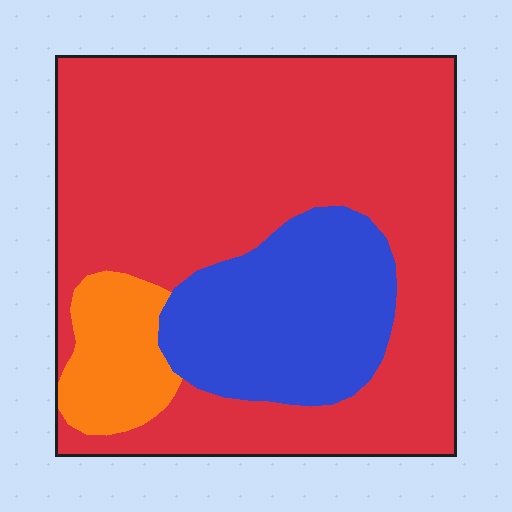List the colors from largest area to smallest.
From largest to smallest: red, blue, orange.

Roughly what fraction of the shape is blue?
Blue covers 22% of the shape.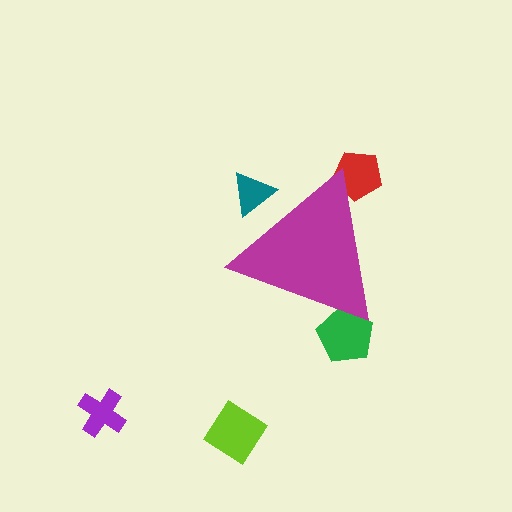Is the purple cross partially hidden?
No, the purple cross is fully visible.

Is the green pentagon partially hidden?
Yes, the green pentagon is partially hidden behind the magenta triangle.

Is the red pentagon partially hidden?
Yes, the red pentagon is partially hidden behind the magenta triangle.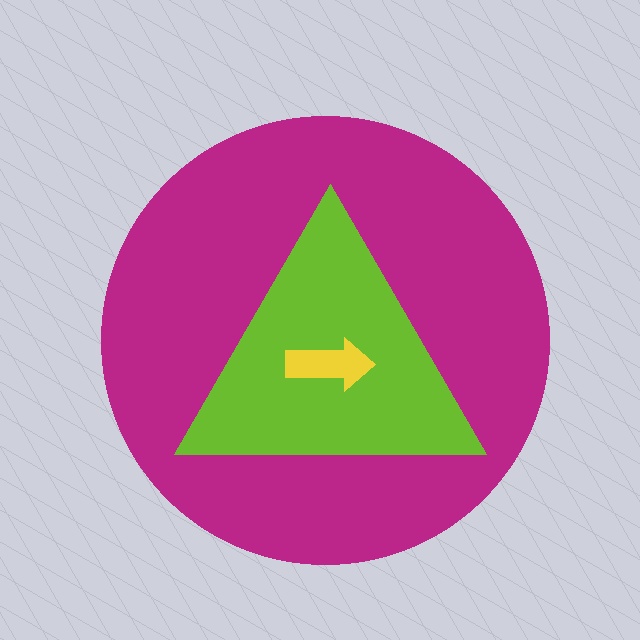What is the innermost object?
The yellow arrow.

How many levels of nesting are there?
3.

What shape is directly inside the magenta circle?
The lime triangle.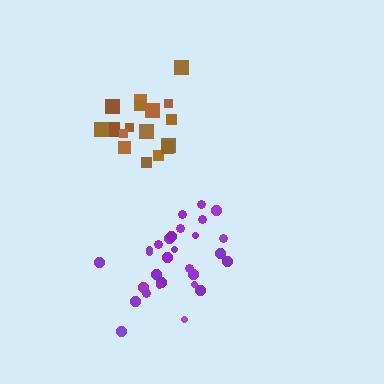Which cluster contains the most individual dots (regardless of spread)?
Purple (29).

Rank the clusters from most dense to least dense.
brown, purple.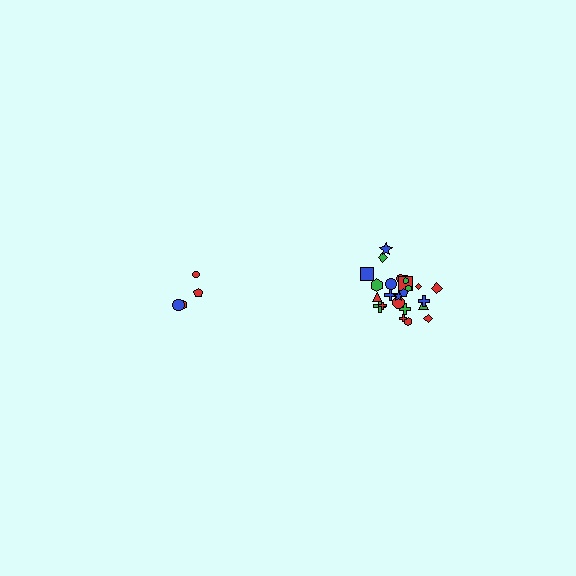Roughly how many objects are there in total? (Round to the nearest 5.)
Roughly 30 objects in total.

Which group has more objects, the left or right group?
The right group.